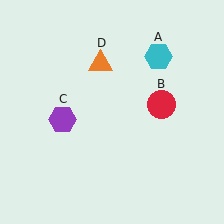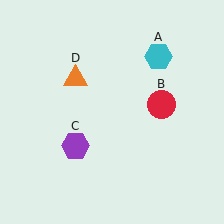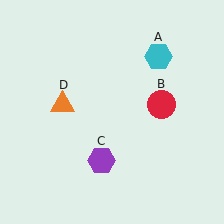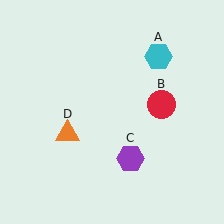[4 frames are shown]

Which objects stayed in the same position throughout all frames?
Cyan hexagon (object A) and red circle (object B) remained stationary.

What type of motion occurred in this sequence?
The purple hexagon (object C), orange triangle (object D) rotated counterclockwise around the center of the scene.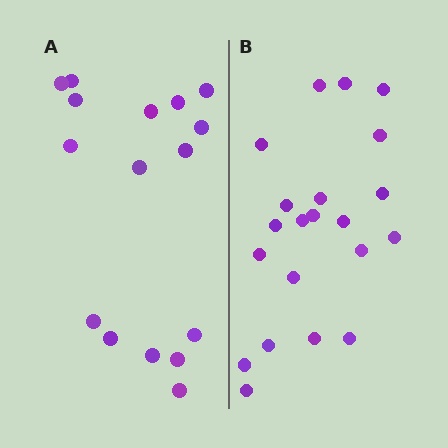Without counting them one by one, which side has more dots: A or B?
Region B (the right region) has more dots.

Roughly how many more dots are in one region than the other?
Region B has about 5 more dots than region A.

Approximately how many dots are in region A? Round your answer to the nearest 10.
About 20 dots. (The exact count is 16, which rounds to 20.)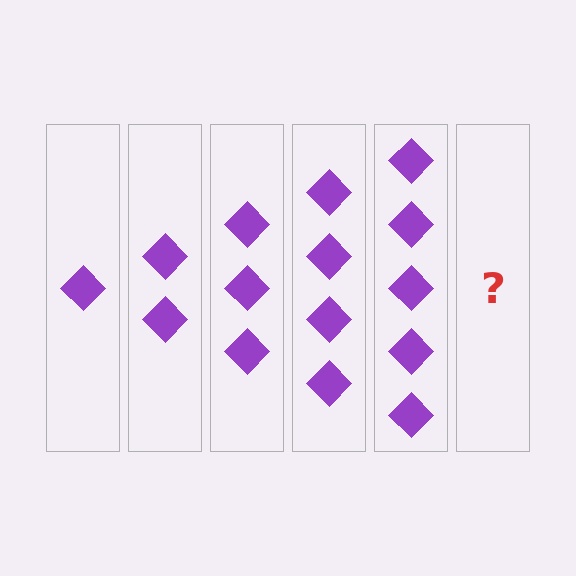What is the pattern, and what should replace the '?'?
The pattern is that each step adds one more diamond. The '?' should be 6 diamonds.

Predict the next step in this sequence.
The next step is 6 diamonds.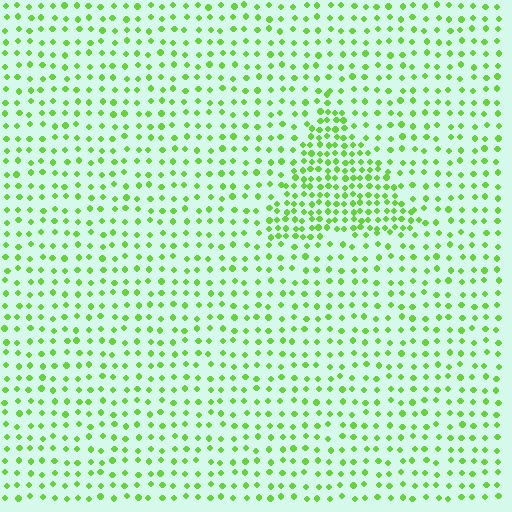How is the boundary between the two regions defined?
The boundary is defined by a change in element density (approximately 2.1x ratio). All elements are the same color, size, and shape.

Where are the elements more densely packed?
The elements are more densely packed inside the triangle boundary.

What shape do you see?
I see a triangle.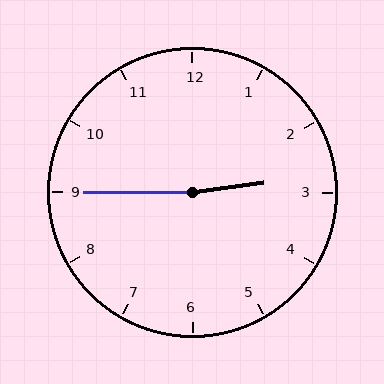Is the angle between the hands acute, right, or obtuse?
It is obtuse.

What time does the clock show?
2:45.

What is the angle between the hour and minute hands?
Approximately 172 degrees.